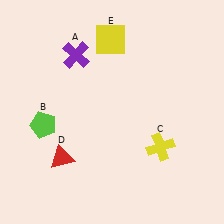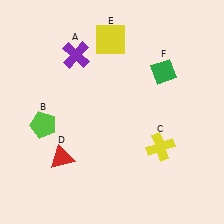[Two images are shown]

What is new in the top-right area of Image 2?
A green diamond (F) was added in the top-right area of Image 2.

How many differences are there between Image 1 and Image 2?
There is 1 difference between the two images.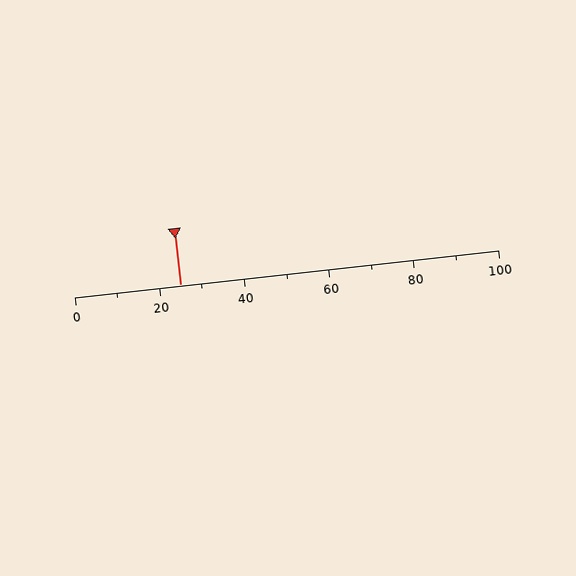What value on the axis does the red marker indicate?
The marker indicates approximately 25.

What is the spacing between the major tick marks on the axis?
The major ticks are spaced 20 apart.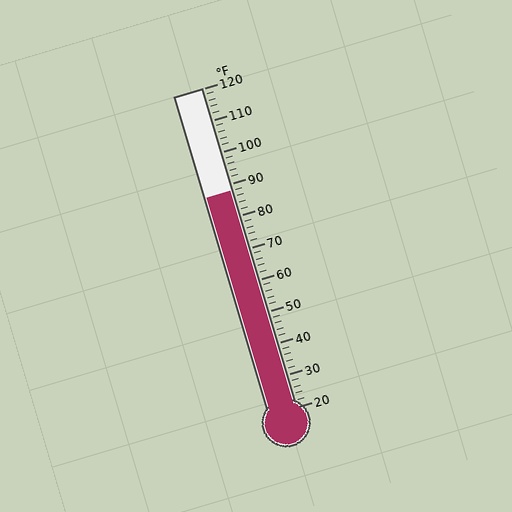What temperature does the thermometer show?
The thermometer shows approximately 88°F.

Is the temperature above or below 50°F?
The temperature is above 50°F.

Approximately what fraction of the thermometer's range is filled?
The thermometer is filled to approximately 70% of its range.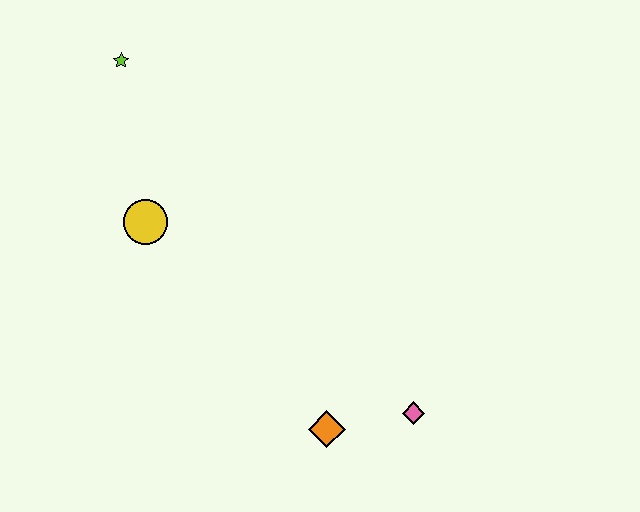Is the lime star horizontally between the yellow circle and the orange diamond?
No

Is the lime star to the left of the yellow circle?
Yes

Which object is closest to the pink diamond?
The orange diamond is closest to the pink diamond.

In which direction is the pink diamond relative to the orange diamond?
The pink diamond is to the right of the orange diamond.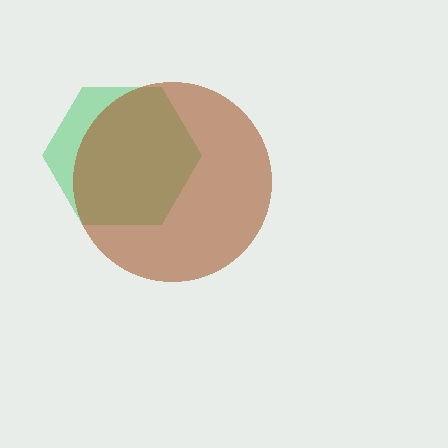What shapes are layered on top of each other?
The layered shapes are: a green hexagon, a brown circle.